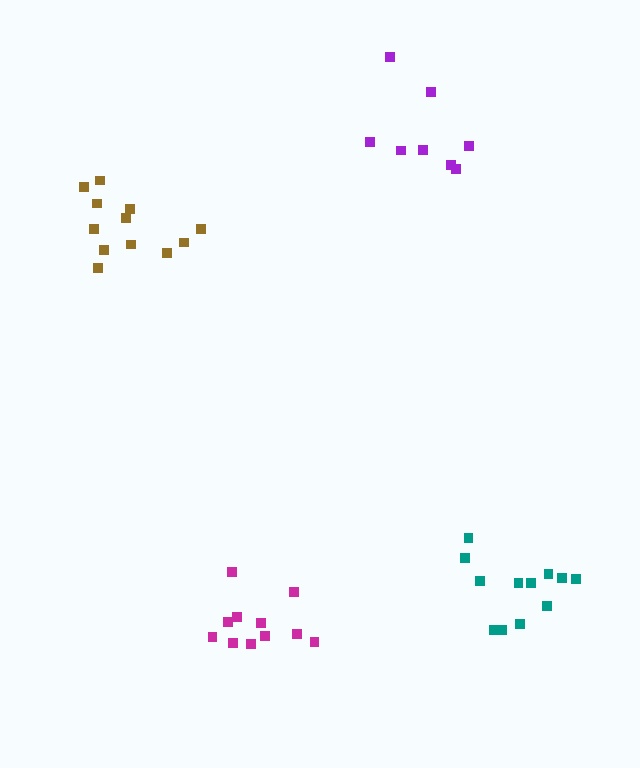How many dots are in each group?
Group 1: 12 dots, Group 2: 8 dots, Group 3: 12 dots, Group 4: 11 dots (43 total).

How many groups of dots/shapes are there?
There are 4 groups.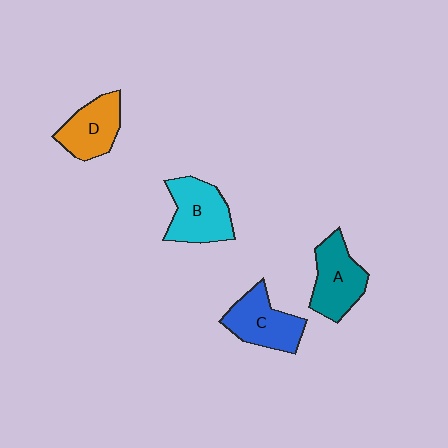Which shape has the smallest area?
Shape D (orange).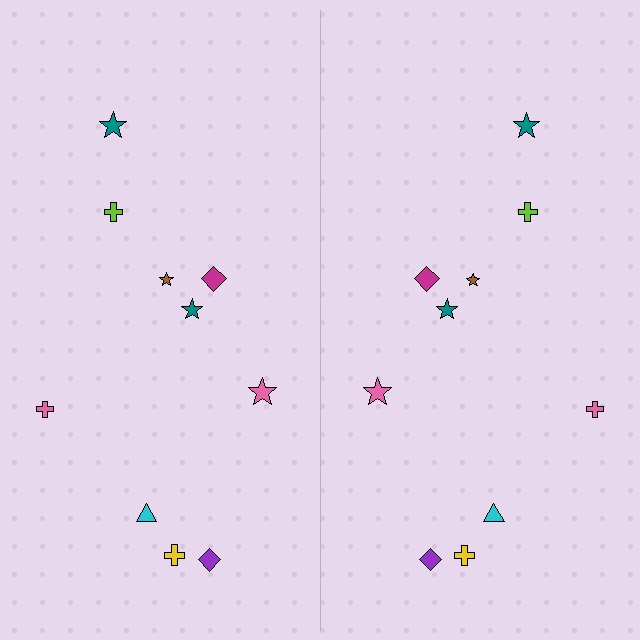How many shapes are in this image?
There are 20 shapes in this image.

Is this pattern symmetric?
Yes, this pattern has bilateral (reflection) symmetry.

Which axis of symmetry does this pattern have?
The pattern has a vertical axis of symmetry running through the center of the image.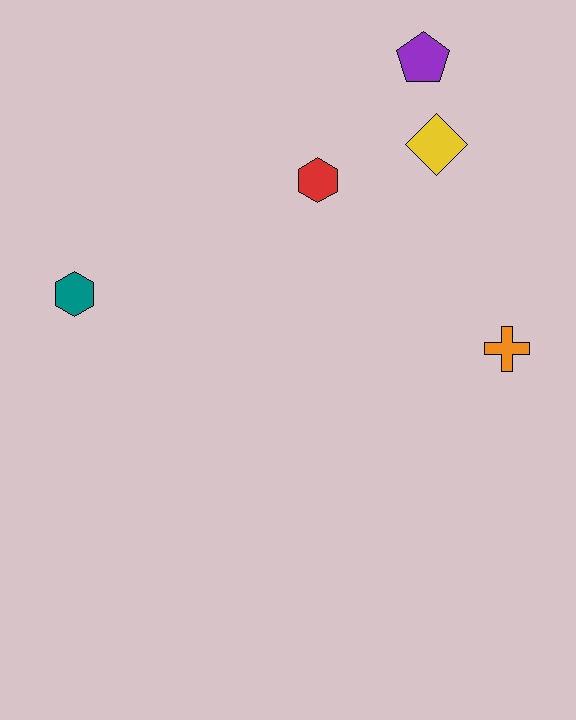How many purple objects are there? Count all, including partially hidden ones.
There is 1 purple object.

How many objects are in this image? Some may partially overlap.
There are 5 objects.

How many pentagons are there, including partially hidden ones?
There is 1 pentagon.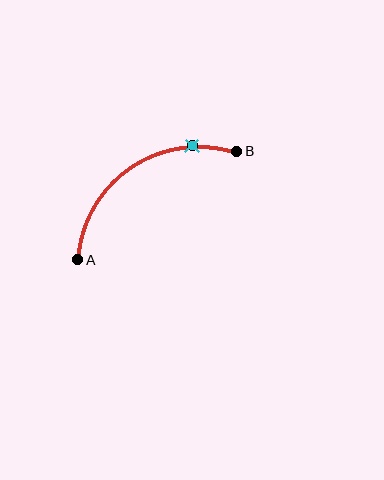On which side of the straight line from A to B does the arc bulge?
The arc bulges above and to the left of the straight line connecting A and B.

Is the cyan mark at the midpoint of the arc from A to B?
No. The cyan mark lies on the arc but is closer to endpoint B. The arc midpoint would be at the point on the curve equidistant along the arc from both A and B.